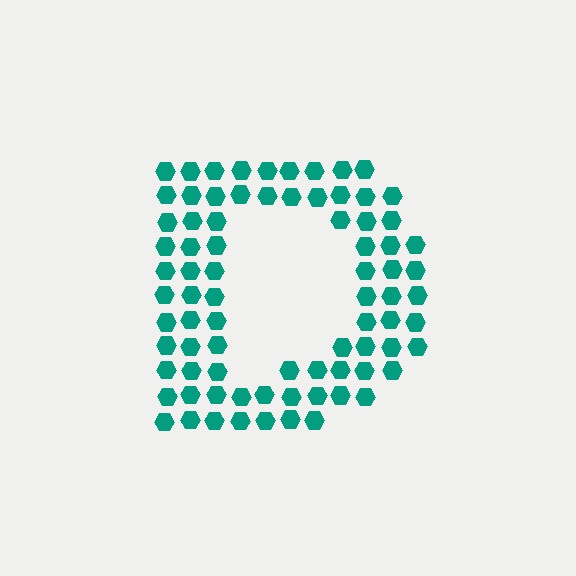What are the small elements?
The small elements are hexagons.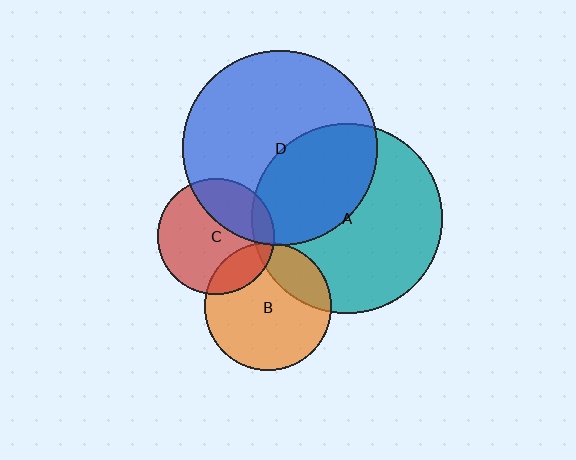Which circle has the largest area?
Circle D (blue).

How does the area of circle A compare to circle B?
Approximately 2.2 times.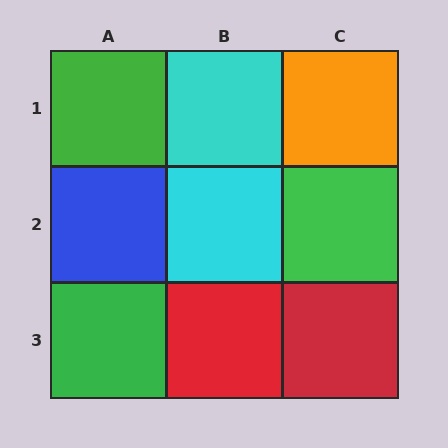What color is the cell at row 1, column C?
Orange.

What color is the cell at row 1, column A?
Green.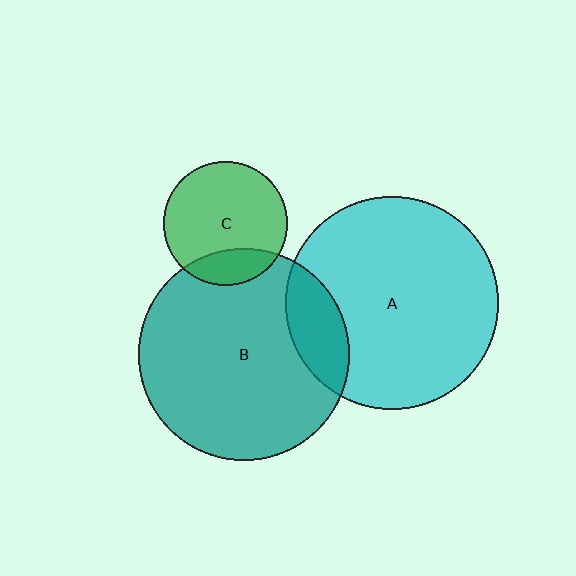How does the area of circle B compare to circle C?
Approximately 2.9 times.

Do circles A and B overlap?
Yes.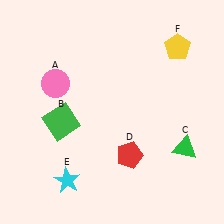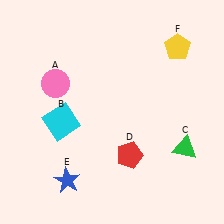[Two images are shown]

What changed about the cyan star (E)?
In Image 1, E is cyan. In Image 2, it changed to blue.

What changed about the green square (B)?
In Image 1, B is green. In Image 2, it changed to cyan.